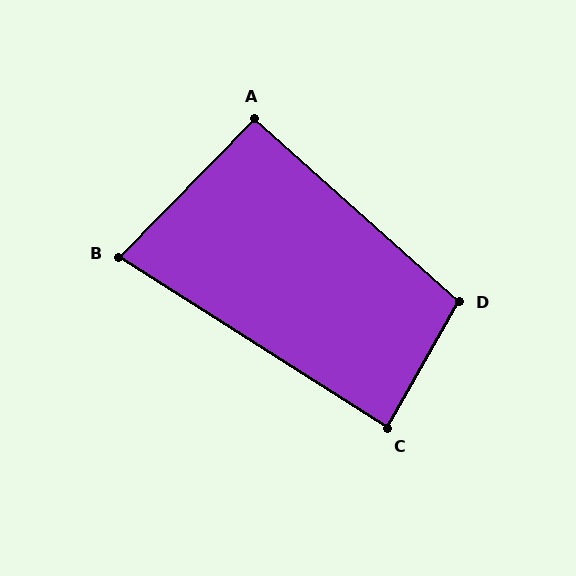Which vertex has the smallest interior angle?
B, at approximately 78 degrees.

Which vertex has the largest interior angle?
D, at approximately 102 degrees.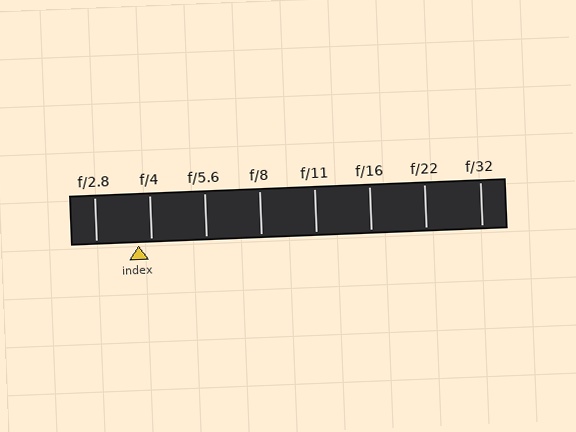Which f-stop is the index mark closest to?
The index mark is closest to f/4.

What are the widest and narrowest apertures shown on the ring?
The widest aperture shown is f/2.8 and the narrowest is f/32.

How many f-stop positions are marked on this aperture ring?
There are 8 f-stop positions marked.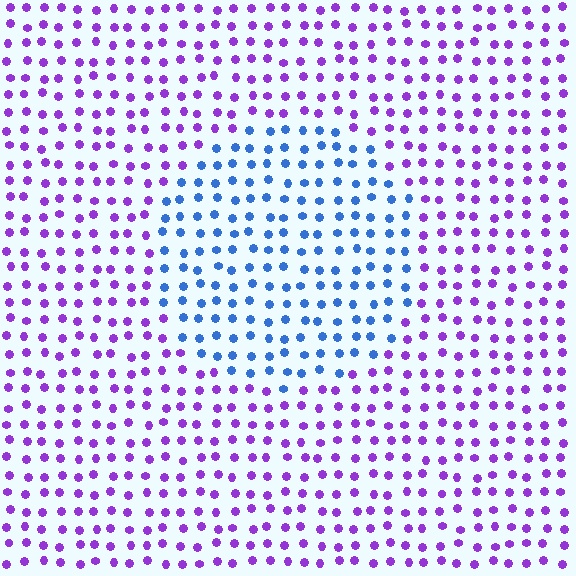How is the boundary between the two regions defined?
The boundary is defined purely by a slight shift in hue (about 59 degrees). Spacing, size, and orientation are identical on both sides.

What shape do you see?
I see a circle.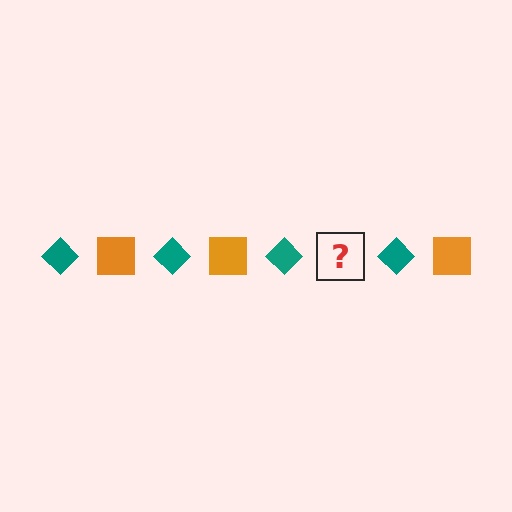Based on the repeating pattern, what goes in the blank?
The blank should be an orange square.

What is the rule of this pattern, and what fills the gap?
The rule is that the pattern alternates between teal diamond and orange square. The gap should be filled with an orange square.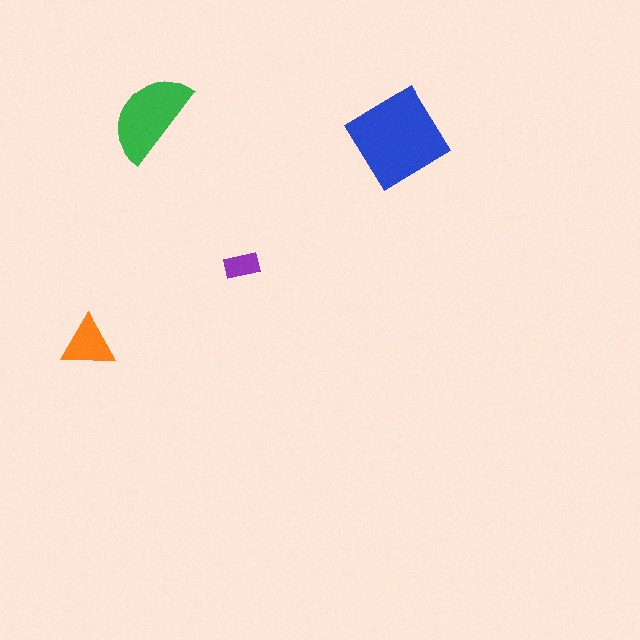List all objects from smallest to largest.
The purple rectangle, the orange triangle, the green semicircle, the blue diamond.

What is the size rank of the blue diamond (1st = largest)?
1st.